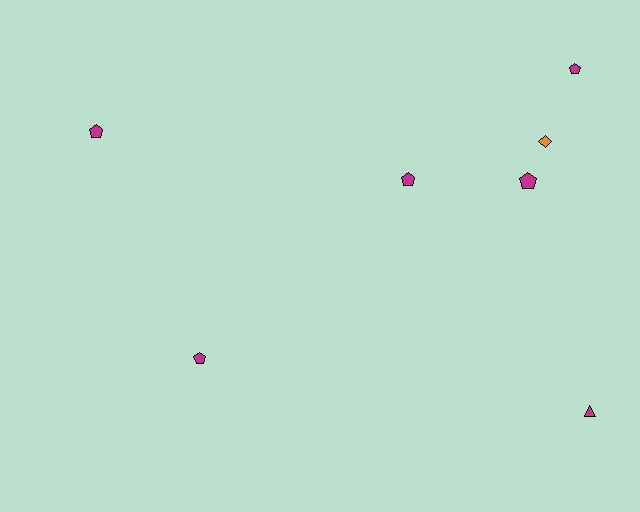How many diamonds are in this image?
There is 1 diamond.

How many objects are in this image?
There are 7 objects.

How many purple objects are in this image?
There are no purple objects.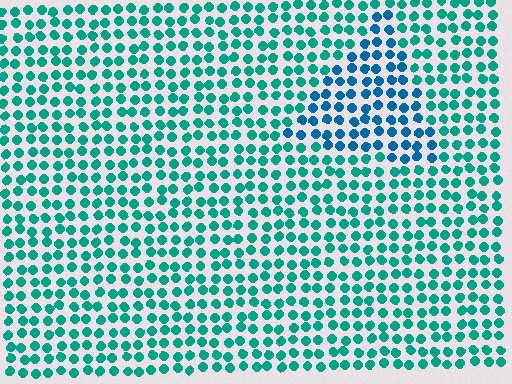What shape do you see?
I see a triangle.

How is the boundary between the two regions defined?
The boundary is defined purely by a slight shift in hue (about 31 degrees). Spacing, size, and orientation are identical on both sides.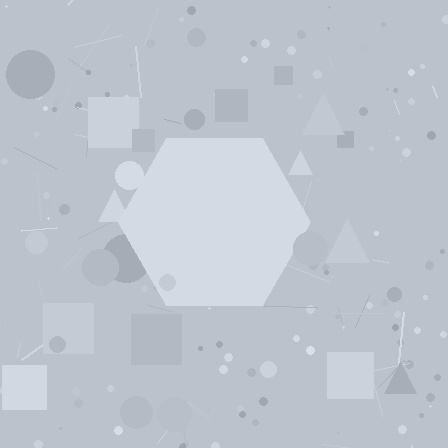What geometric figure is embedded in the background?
A hexagon is embedded in the background.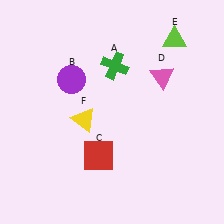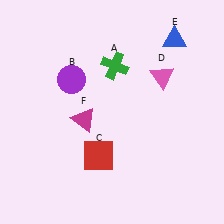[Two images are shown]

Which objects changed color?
E changed from lime to blue. F changed from yellow to magenta.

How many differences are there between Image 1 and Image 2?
There are 2 differences between the two images.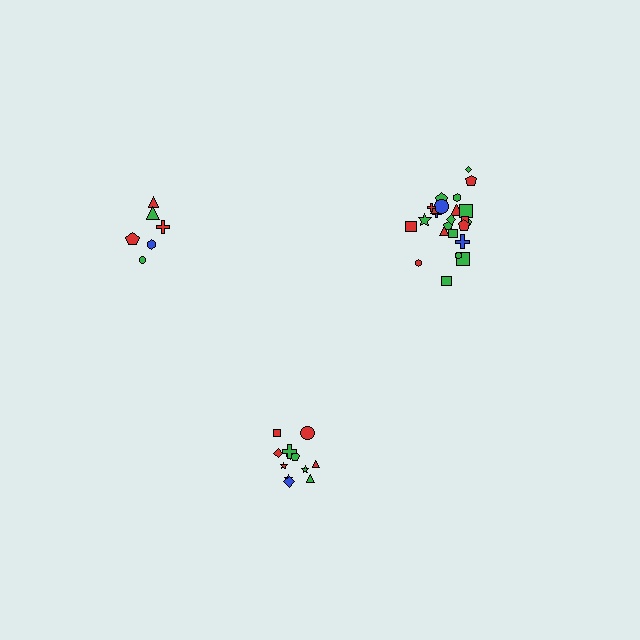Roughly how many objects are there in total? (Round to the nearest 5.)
Roughly 45 objects in total.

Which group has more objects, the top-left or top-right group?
The top-right group.